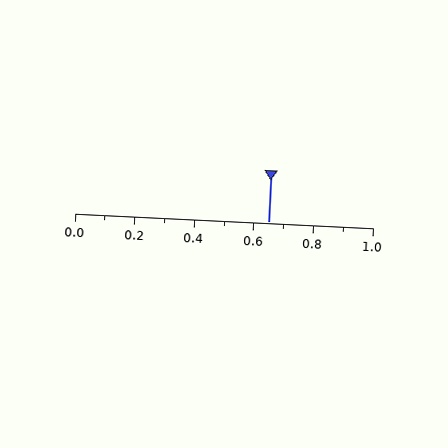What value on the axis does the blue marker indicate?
The marker indicates approximately 0.65.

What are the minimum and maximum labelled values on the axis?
The axis runs from 0.0 to 1.0.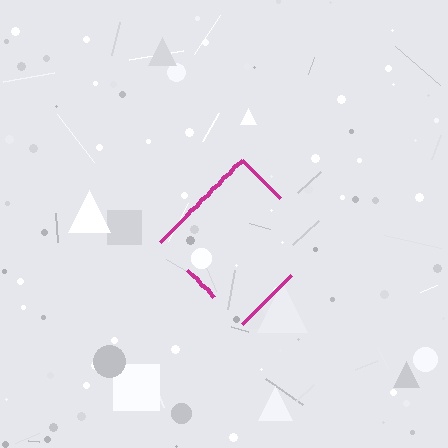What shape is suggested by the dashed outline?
The dashed outline suggests a diamond.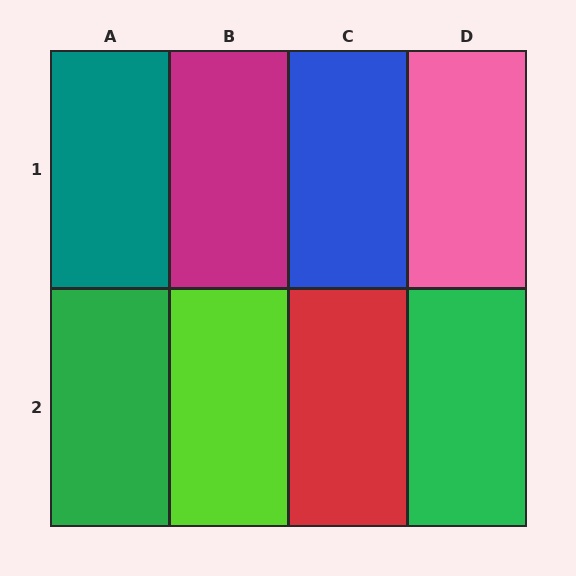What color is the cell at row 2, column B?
Lime.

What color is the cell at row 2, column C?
Red.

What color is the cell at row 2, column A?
Green.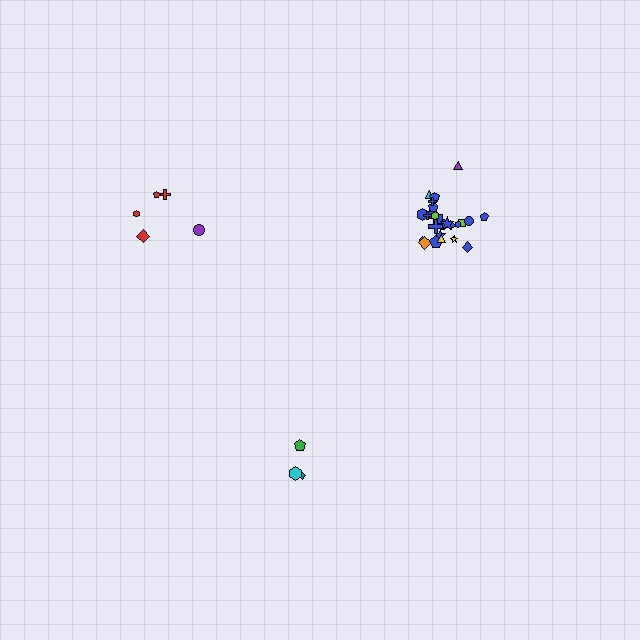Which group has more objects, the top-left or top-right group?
The top-right group.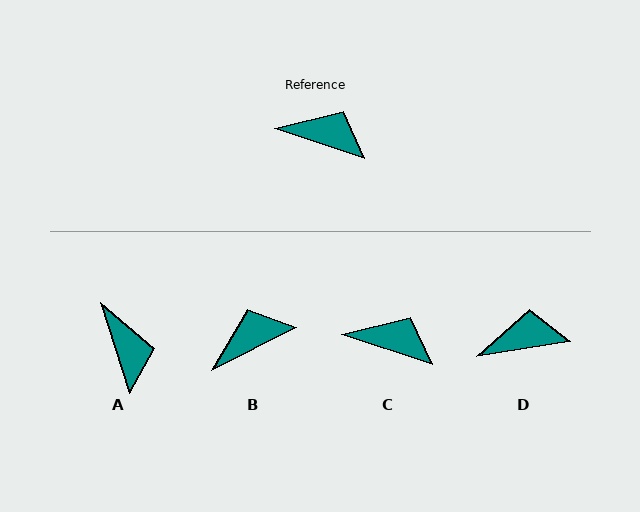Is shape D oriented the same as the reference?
No, it is off by about 27 degrees.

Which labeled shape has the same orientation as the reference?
C.